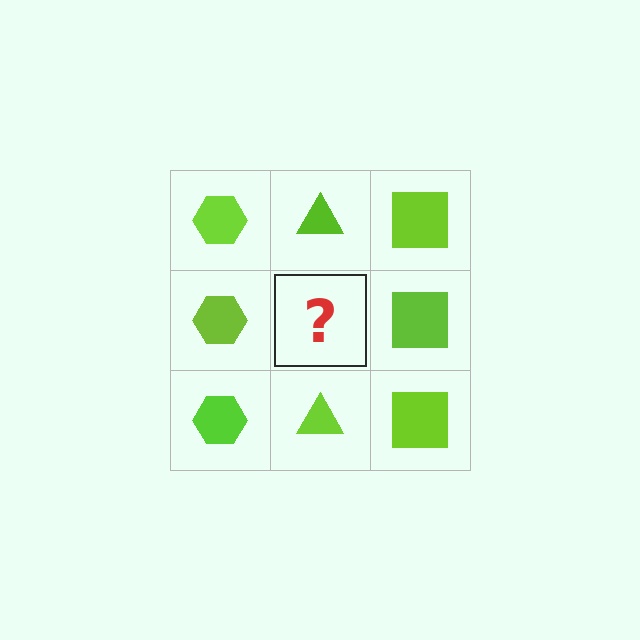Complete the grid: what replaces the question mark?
The question mark should be replaced with a lime triangle.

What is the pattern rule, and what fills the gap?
The rule is that each column has a consistent shape. The gap should be filled with a lime triangle.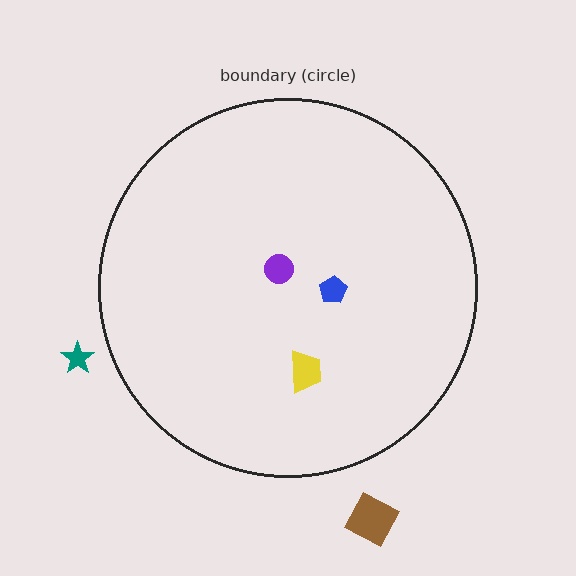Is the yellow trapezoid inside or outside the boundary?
Inside.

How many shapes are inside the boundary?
3 inside, 2 outside.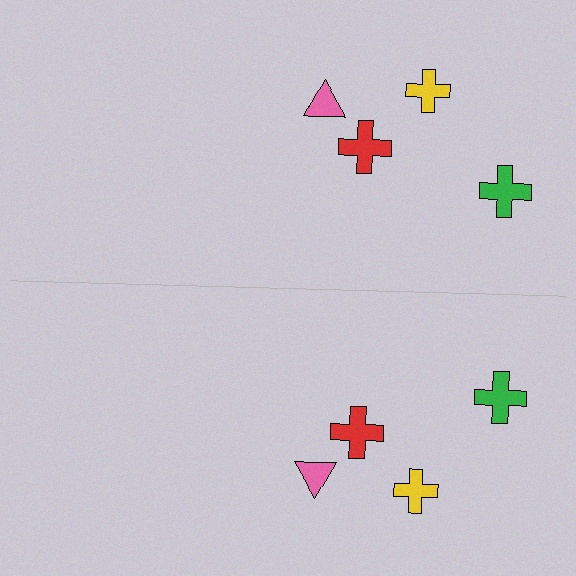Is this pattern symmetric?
Yes, this pattern has bilateral (reflection) symmetry.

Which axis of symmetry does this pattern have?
The pattern has a horizontal axis of symmetry running through the center of the image.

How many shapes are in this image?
There are 8 shapes in this image.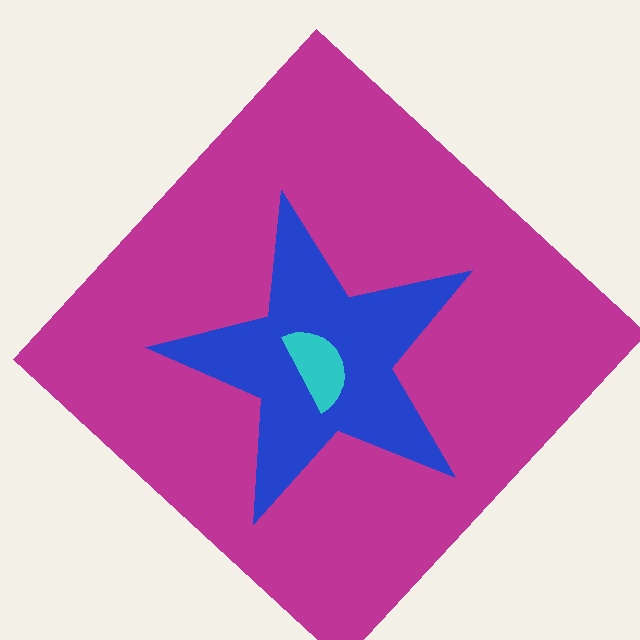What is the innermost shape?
The cyan semicircle.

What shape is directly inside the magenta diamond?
The blue star.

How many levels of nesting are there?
3.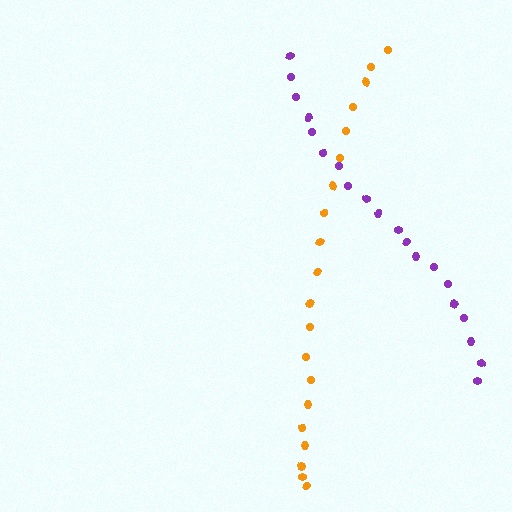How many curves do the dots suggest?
There are 2 distinct paths.